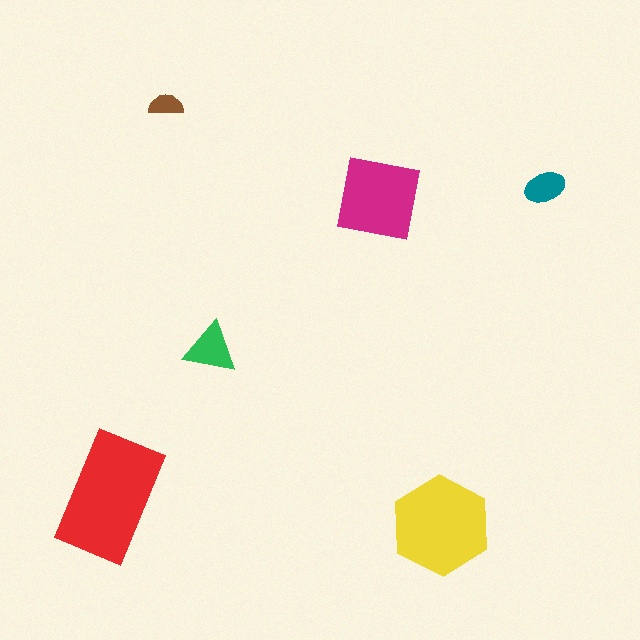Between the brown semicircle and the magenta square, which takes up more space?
The magenta square.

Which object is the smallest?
The brown semicircle.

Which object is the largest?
The red rectangle.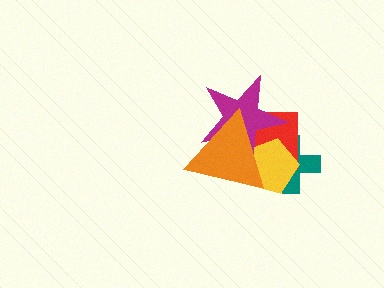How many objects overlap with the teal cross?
4 objects overlap with the teal cross.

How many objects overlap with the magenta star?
4 objects overlap with the magenta star.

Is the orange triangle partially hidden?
No, no other shape covers it.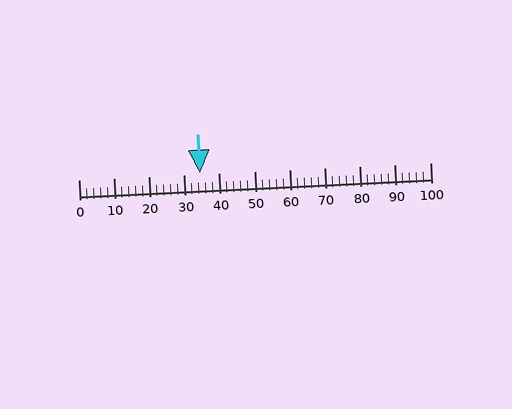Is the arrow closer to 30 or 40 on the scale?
The arrow is closer to 30.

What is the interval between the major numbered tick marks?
The major tick marks are spaced 10 units apart.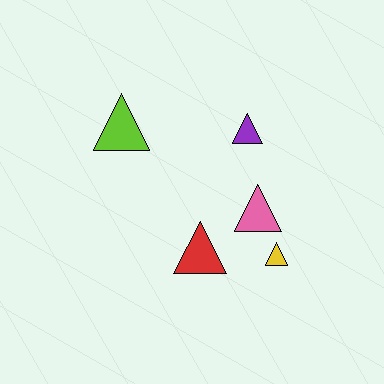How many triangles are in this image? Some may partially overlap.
There are 5 triangles.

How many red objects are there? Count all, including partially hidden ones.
There is 1 red object.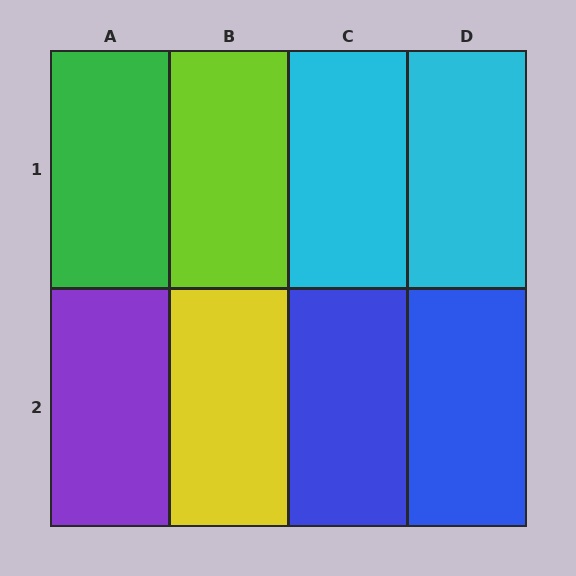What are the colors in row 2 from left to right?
Purple, yellow, blue, blue.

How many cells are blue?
2 cells are blue.